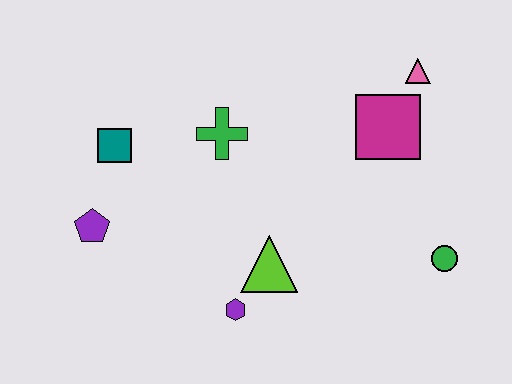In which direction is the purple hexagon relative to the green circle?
The purple hexagon is to the left of the green circle.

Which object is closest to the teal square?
The purple pentagon is closest to the teal square.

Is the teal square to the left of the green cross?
Yes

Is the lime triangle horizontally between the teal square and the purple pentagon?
No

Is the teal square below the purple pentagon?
No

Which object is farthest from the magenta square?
The purple pentagon is farthest from the magenta square.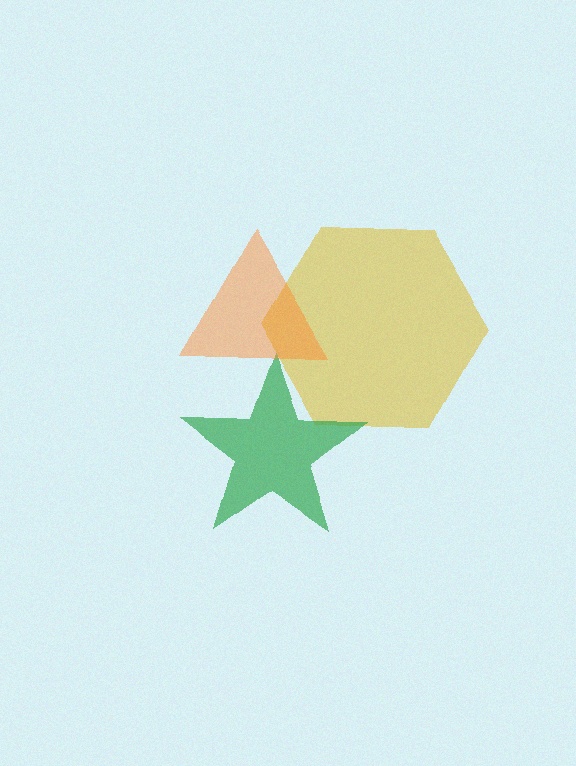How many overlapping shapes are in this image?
There are 3 overlapping shapes in the image.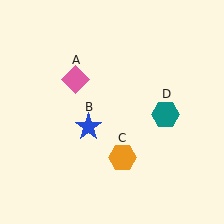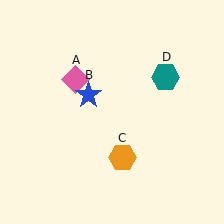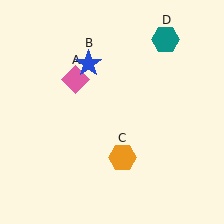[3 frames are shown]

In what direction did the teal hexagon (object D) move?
The teal hexagon (object D) moved up.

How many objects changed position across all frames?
2 objects changed position: blue star (object B), teal hexagon (object D).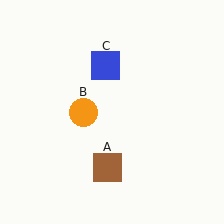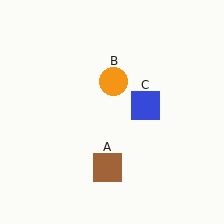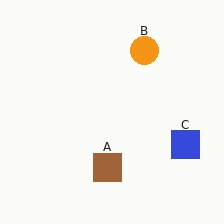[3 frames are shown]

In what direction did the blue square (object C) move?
The blue square (object C) moved down and to the right.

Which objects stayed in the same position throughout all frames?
Brown square (object A) remained stationary.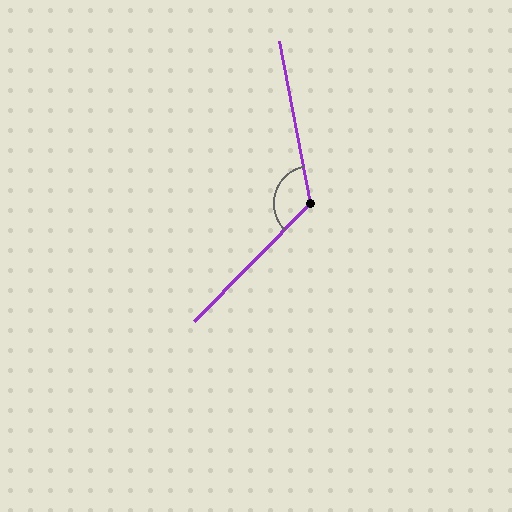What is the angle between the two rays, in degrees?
Approximately 124 degrees.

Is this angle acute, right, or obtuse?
It is obtuse.